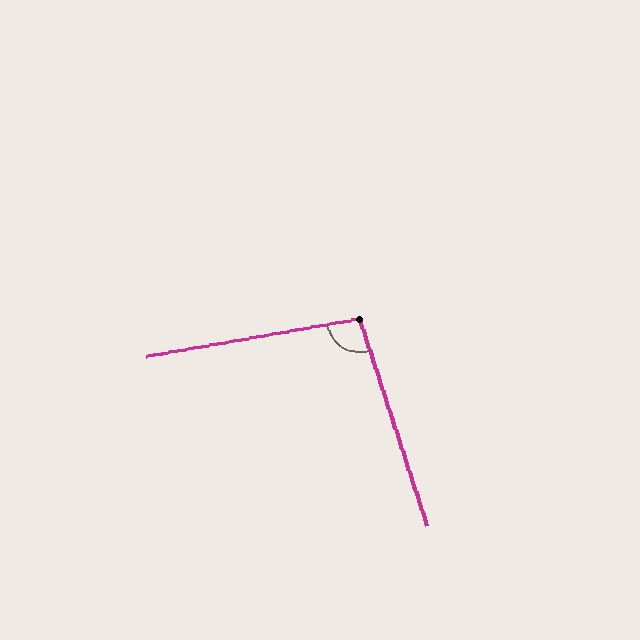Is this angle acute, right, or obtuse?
It is obtuse.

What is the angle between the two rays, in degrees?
Approximately 98 degrees.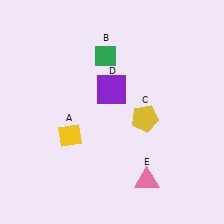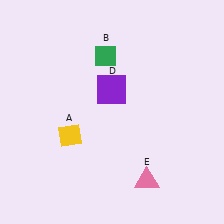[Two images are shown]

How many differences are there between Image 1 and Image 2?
There is 1 difference between the two images.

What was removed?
The yellow pentagon (C) was removed in Image 2.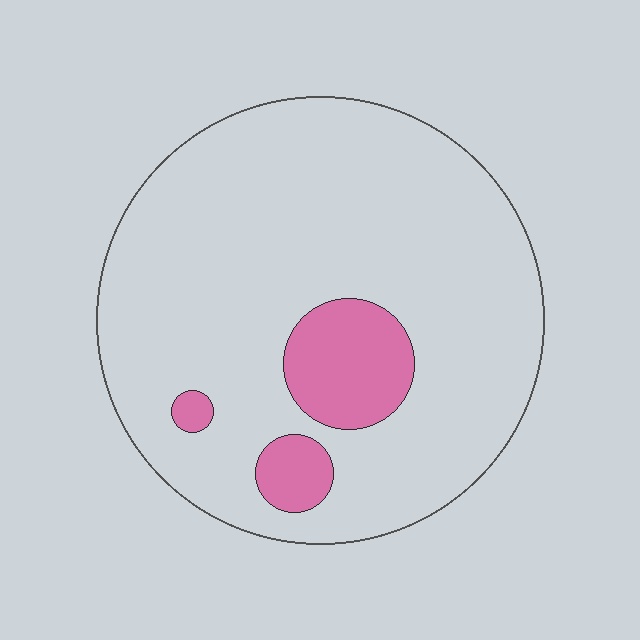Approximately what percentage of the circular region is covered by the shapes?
Approximately 15%.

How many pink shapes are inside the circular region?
3.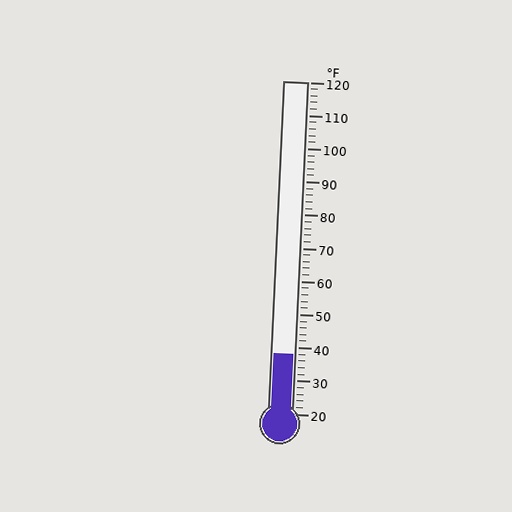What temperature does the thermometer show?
The thermometer shows approximately 38°F.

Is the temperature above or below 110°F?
The temperature is below 110°F.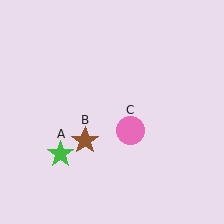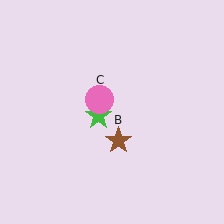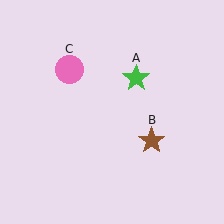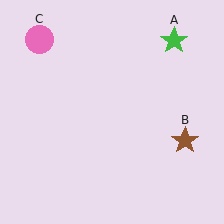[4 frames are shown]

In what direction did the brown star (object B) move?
The brown star (object B) moved right.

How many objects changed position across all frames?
3 objects changed position: green star (object A), brown star (object B), pink circle (object C).